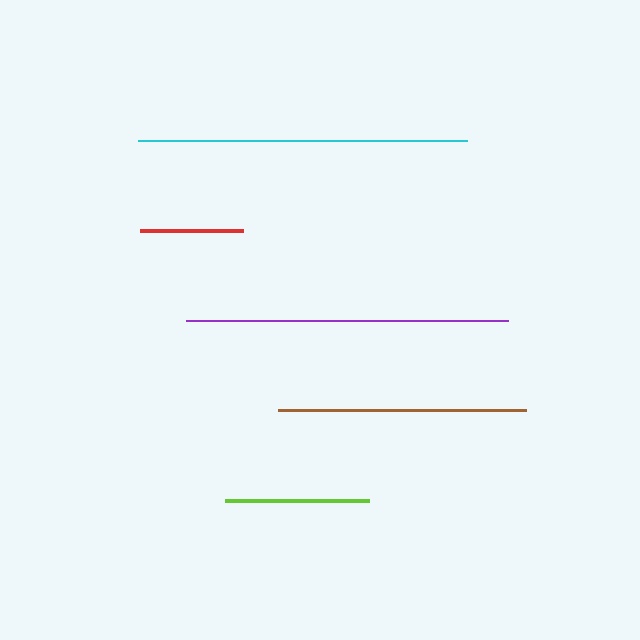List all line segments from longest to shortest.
From longest to shortest: cyan, purple, brown, lime, red.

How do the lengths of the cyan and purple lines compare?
The cyan and purple lines are approximately the same length.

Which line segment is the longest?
The cyan line is the longest at approximately 330 pixels.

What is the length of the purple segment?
The purple segment is approximately 322 pixels long.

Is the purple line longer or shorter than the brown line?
The purple line is longer than the brown line.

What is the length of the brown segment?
The brown segment is approximately 249 pixels long.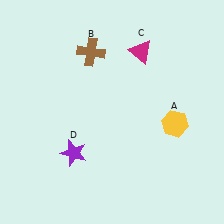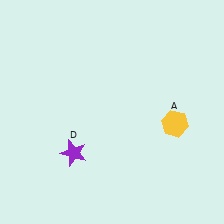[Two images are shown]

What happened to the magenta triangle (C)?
The magenta triangle (C) was removed in Image 2. It was in the top-right area of Image 1.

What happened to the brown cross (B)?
The brown cross (B) was removed in Image 2. It was in the top-left area of Image 1.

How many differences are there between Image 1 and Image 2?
There are 2 differences between the two images.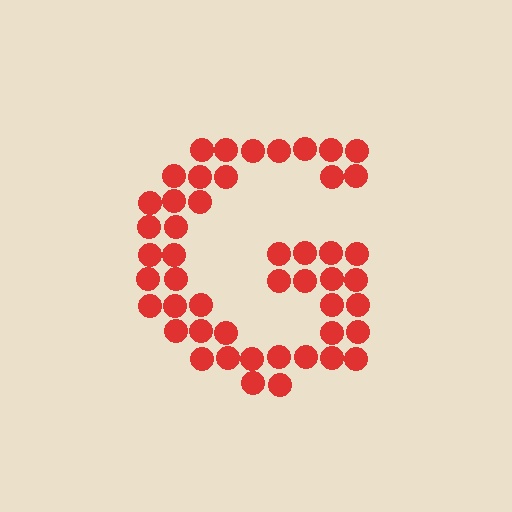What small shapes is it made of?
It is made of small circles.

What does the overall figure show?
The overall figure shows the letter G.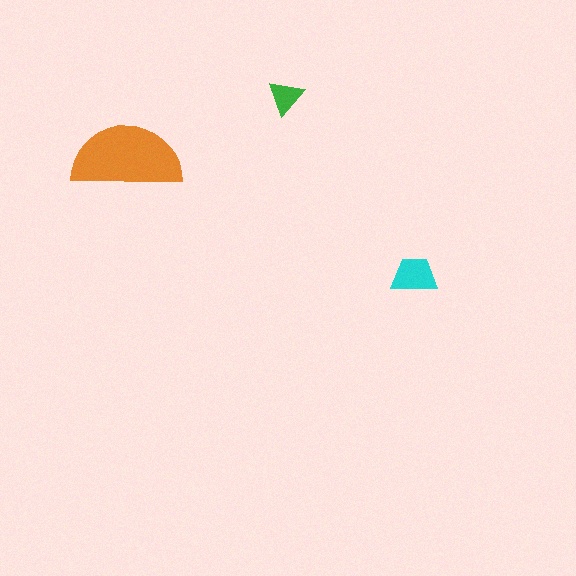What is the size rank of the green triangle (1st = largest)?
3rd.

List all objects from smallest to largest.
The green triangle, the cyan trapezoid, the orange semicircle.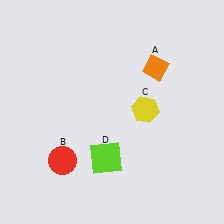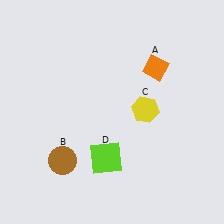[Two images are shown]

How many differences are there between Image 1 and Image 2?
There is 1 difference between the two images.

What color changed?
The circle (B) changed from red in Image 1 to brown in Image 2.